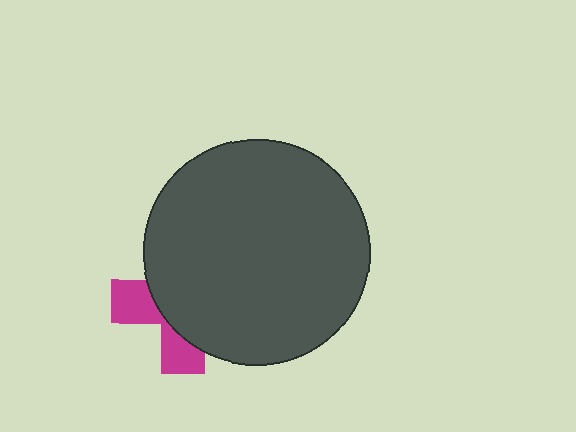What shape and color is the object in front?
The object in front is a dark gray circle.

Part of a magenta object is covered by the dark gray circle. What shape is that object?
It is a cross.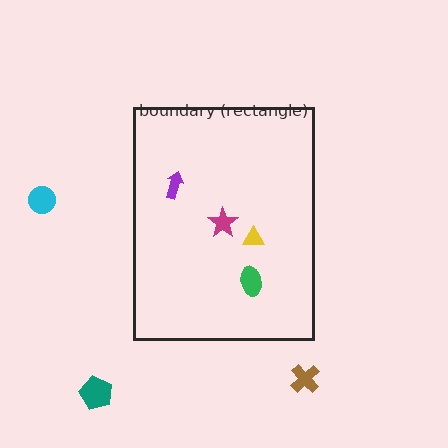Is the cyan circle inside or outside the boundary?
Outside.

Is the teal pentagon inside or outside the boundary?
Outside.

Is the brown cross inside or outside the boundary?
Outside.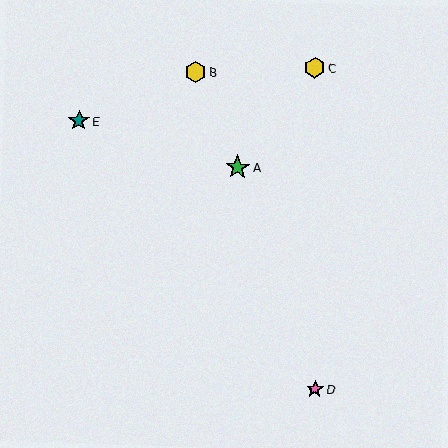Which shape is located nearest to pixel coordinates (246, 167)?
The green star (labeled A) at (238, 167) is nearest to that location.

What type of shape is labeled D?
Shape D is a pink star.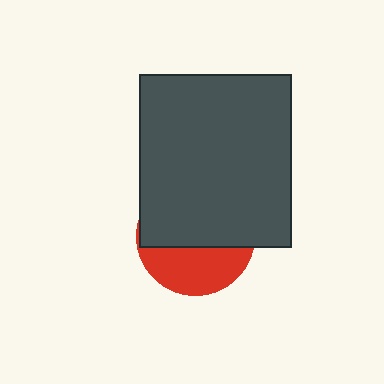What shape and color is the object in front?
The object in front is a dark gray rectangle.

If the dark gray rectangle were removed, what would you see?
You would see the complete red circle.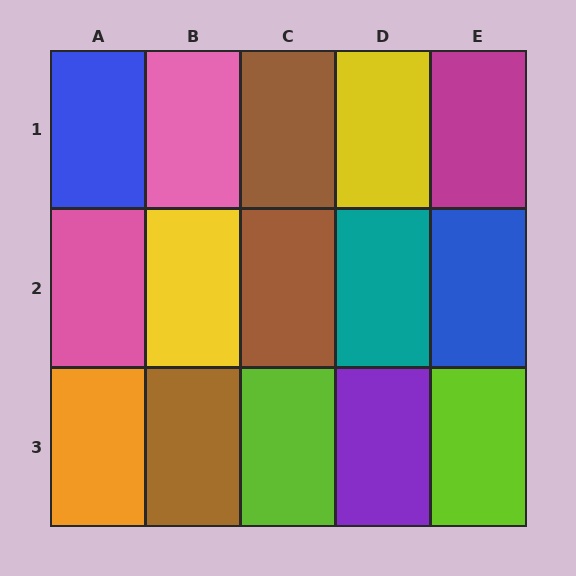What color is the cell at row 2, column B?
Yellow.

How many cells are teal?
1 cell is teal.